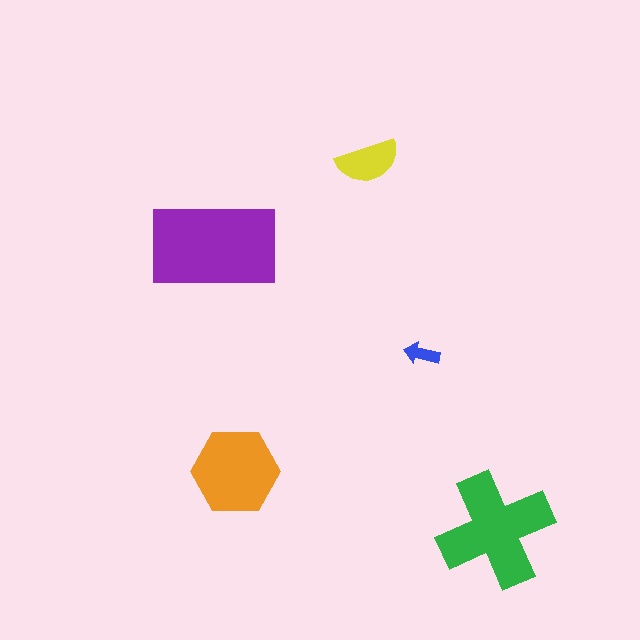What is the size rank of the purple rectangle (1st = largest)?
1st.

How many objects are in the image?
There are 5 objects in the image.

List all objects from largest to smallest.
The purple rectangle, the green cross, the orange hexagon, the yellow semicircle, the blue arrow.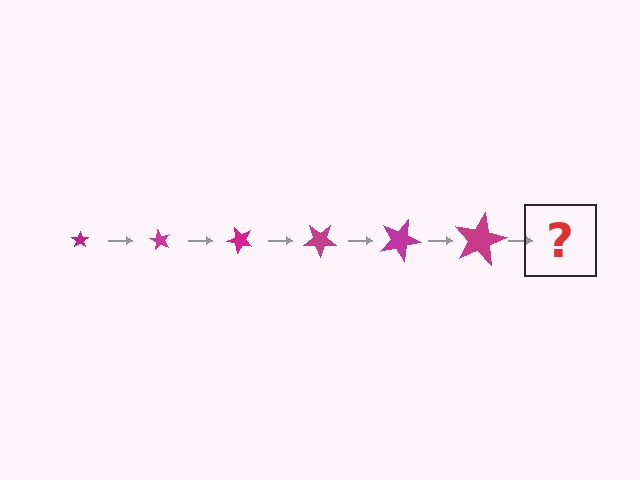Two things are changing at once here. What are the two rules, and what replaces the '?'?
The two rules are that the star grows larger each step and it rotates 60 degrees each step. The '?' should be a star, larger than the previous one and rotated 360 degrees from the start.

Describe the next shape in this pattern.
It should be a star, larger than the previous one and rotated 360 degrees from the start.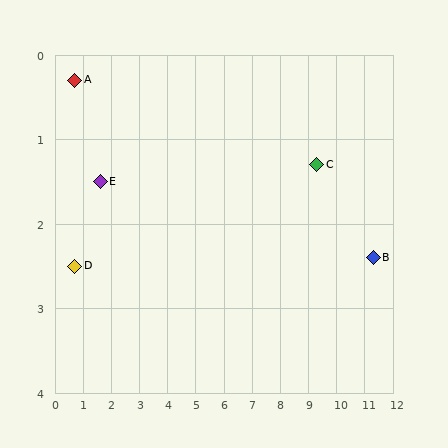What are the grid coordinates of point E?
Point E is at approximately (1.6, 1.5).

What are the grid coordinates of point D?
Point D is at approximately (0.7, 2.5).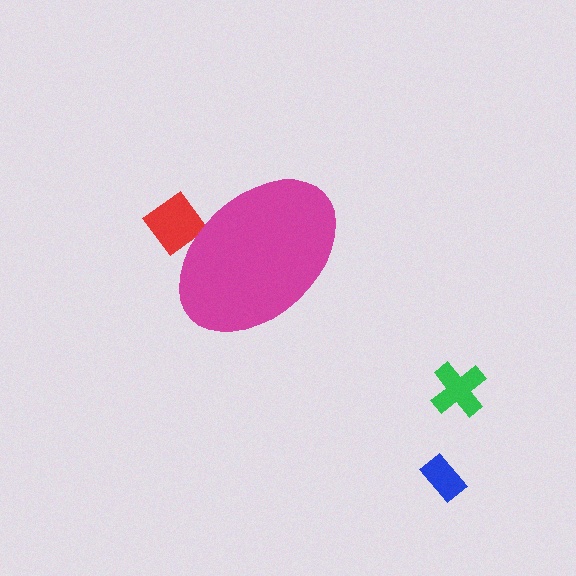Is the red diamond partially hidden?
Yes, the red diamond is partially hidden behind the magenta ellipse.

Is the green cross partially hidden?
No, the green cross is fully visible.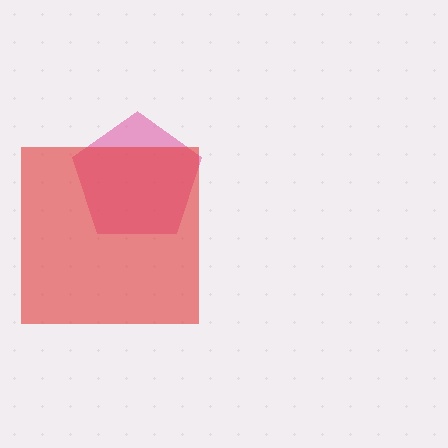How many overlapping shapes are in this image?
There are 2 overlapping shapes in the image.